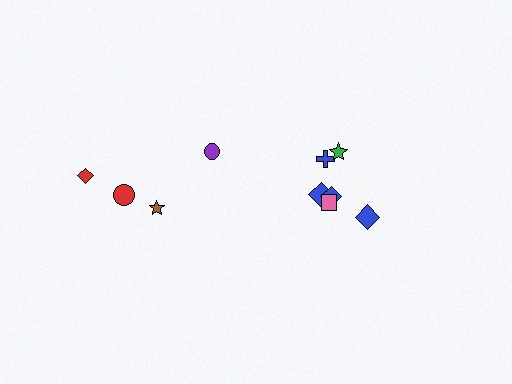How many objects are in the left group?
There are 4 objects.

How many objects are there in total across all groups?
There are 10 objects.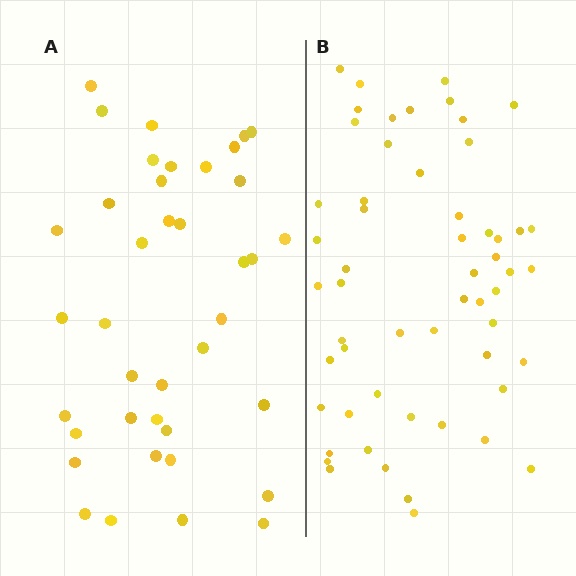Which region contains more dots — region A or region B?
Region B (the right region) has more dots.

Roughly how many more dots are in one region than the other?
Region B has approximately 15 more dots than region A.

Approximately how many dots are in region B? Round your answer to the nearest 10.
About 60 dots. (The exact count is 56, which rounds to 60.)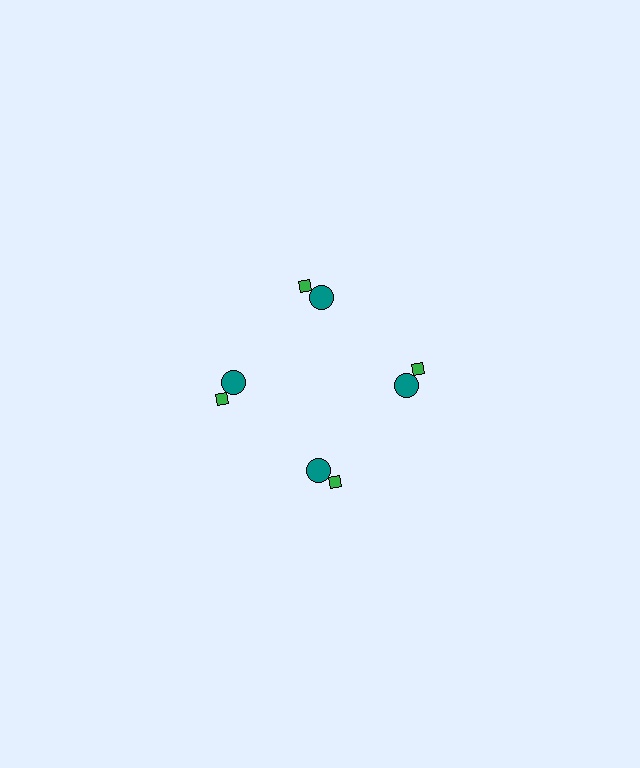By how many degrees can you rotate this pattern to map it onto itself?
The pattern maps onto itself every 90 degrees of rotation.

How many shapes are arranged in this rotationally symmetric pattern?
There are 8 shapes, arranged in 4 groups of 2.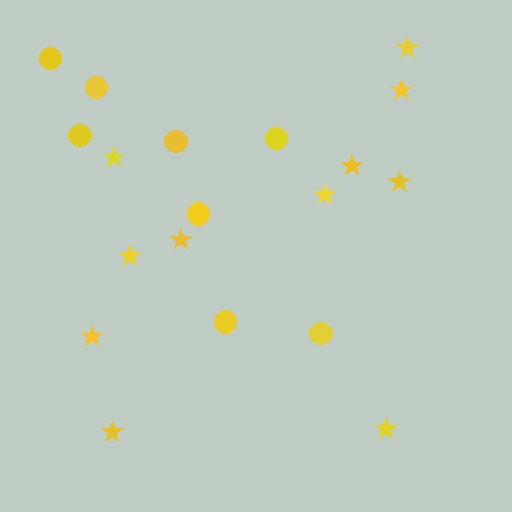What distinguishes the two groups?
There are 2 groups: one group of stars (11) and one group of circles (8).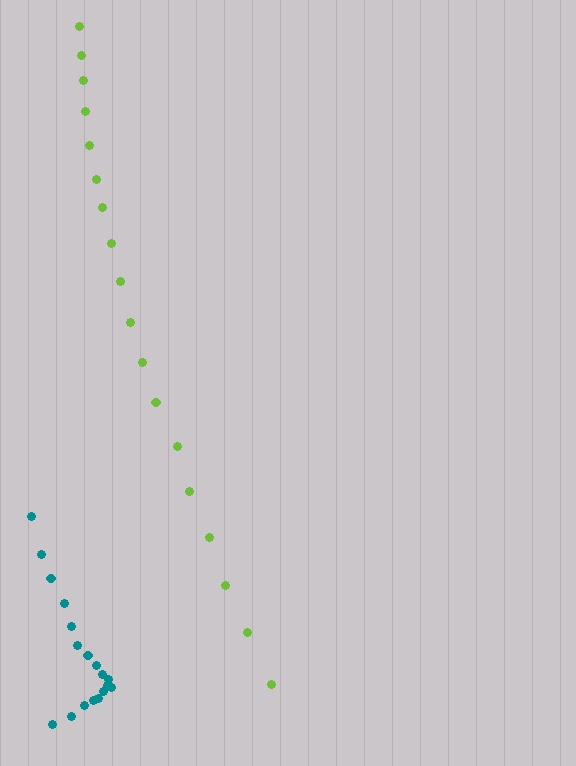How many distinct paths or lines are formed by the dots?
There are 2 distinct paths.